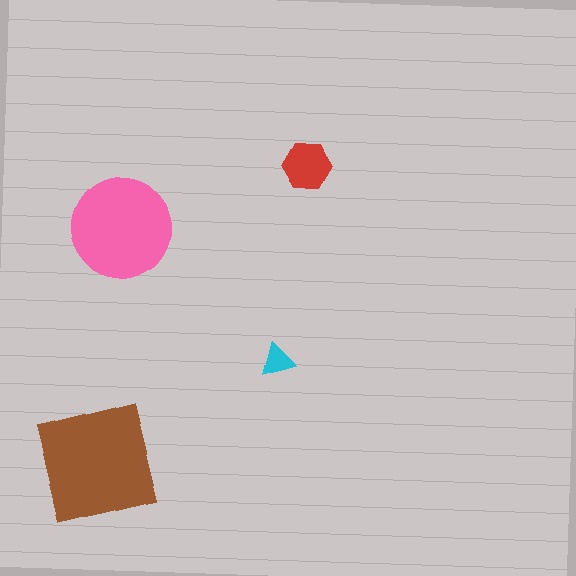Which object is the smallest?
The cyan triangle.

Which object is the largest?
The brown square.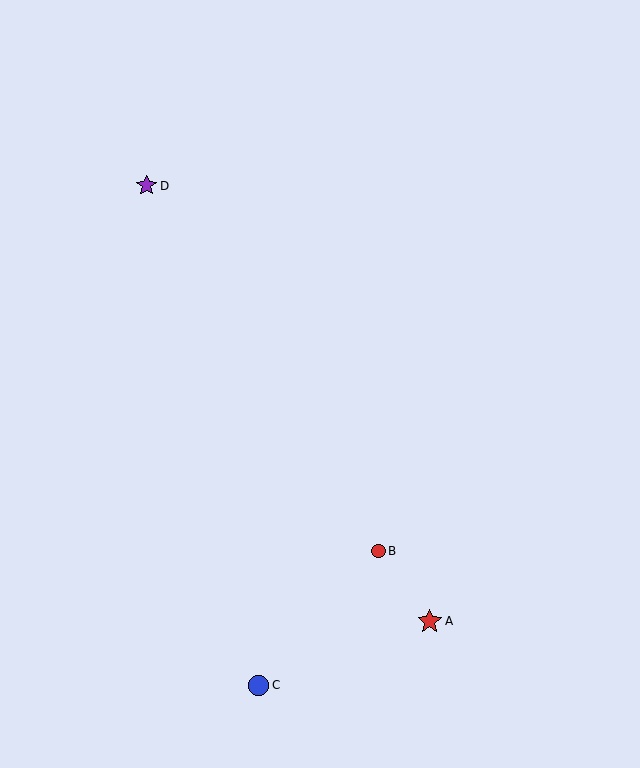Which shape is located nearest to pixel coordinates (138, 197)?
The purple star (labeled D) at (146, 186) is nearest to that location.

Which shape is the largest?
The red star (labeled A) is the largest.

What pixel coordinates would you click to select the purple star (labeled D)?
Click at (146, 186) to select the purple star D.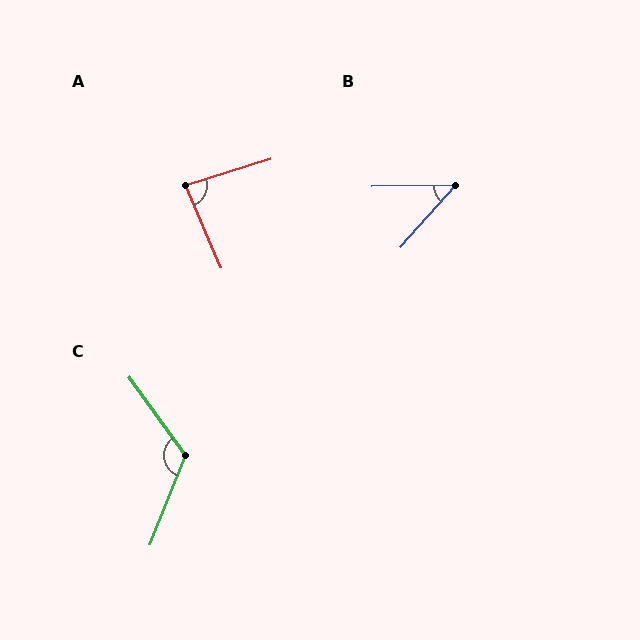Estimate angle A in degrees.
Approximately 84 degrees.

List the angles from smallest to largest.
B (47°), A (84°), C (122°).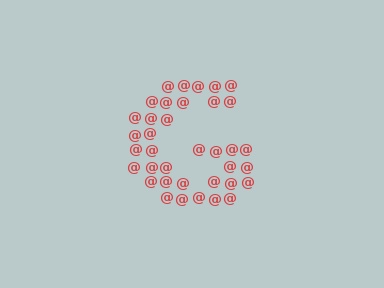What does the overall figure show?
The overall figure shows the letter G.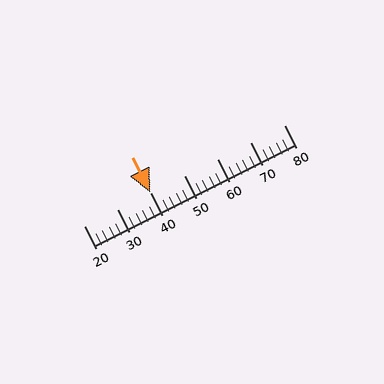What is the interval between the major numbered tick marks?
The major tick marks are spaced 10 units apart.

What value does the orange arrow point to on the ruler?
The orange arrow points to approximately 40.